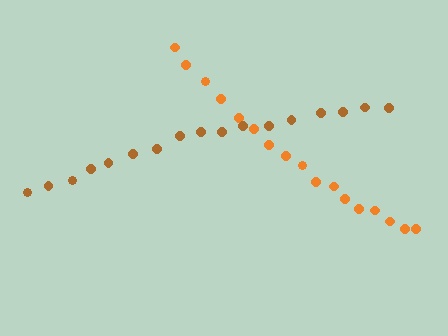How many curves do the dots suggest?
There are 2 distinct paths.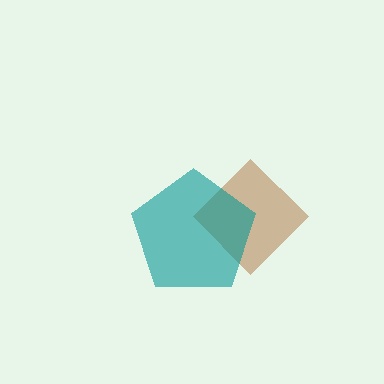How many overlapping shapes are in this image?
There are 2 overlapping shapes in the image.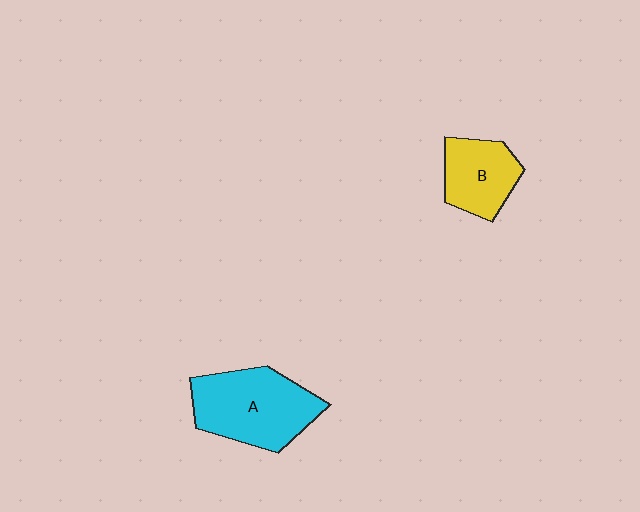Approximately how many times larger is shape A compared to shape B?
Approximately 1.6 times.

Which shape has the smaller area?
Shape B (yellow).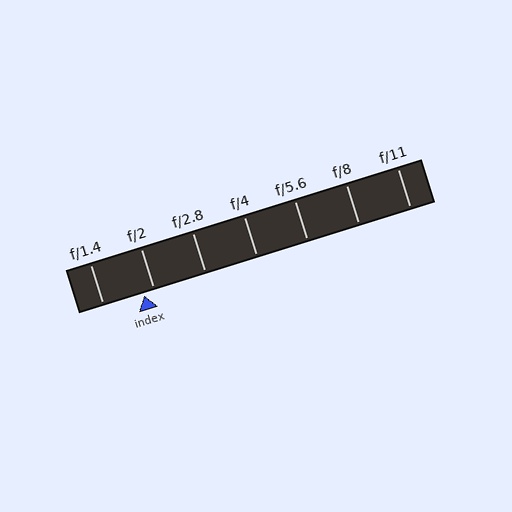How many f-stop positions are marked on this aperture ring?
There are 7 f-stop positions marked.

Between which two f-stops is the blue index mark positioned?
The index mark is between f/1.4 and f/2.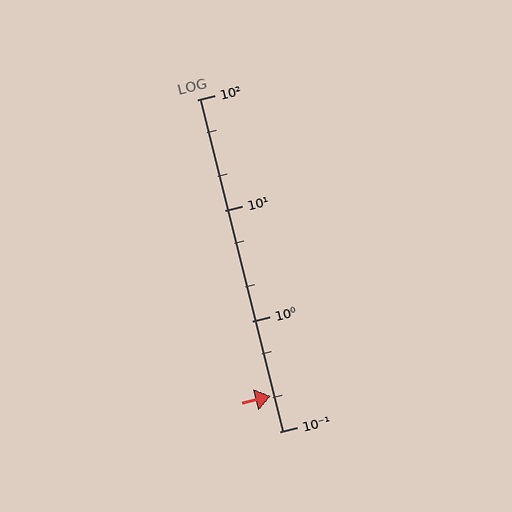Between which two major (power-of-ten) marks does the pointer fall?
The pointer is between 0.1 and 1.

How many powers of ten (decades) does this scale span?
The scale spans 3 decades, from 0.1 to 100.